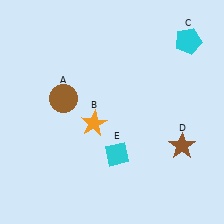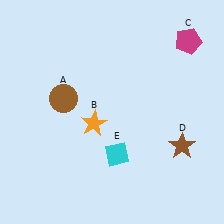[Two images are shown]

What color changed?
The pentagon (C) changed from cyan in Image 1 to magenta in Image 2.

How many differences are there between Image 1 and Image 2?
There is 1 difference between the two images.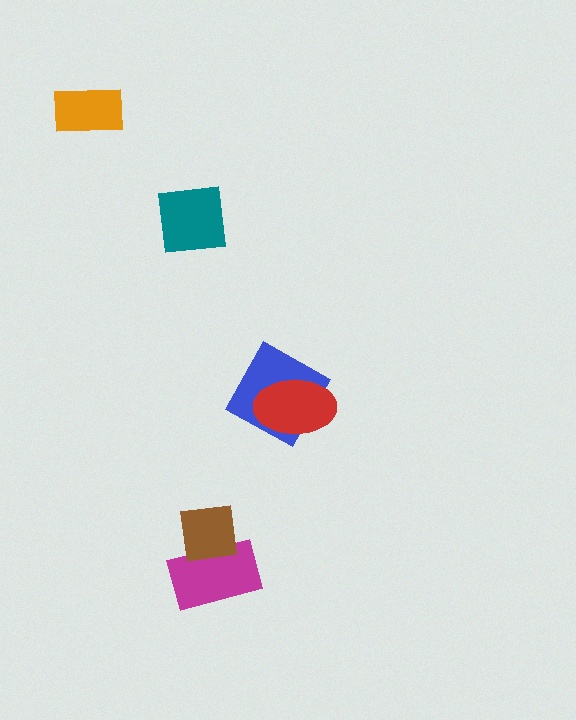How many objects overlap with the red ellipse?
1 object overlaps with the red ellipse.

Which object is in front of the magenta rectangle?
The brown square is in front of the magenta rectangle.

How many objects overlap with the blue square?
1 object overlaps with the blue square.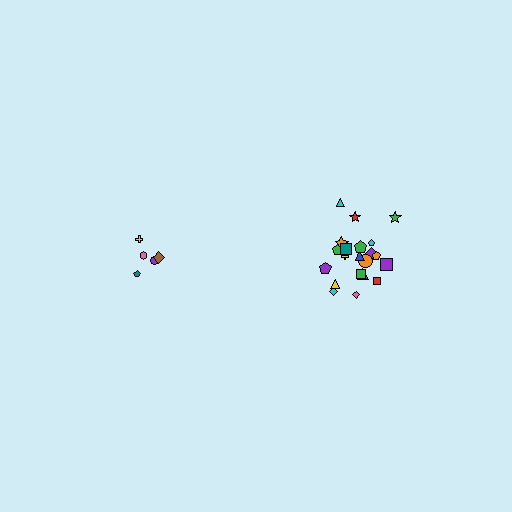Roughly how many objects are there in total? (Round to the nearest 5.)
Roughly 25 objects in total.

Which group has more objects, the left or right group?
The right group.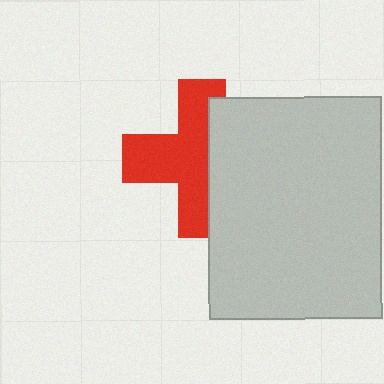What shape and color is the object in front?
The object in front is a light gray rectangle.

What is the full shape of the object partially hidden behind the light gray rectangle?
The partially hidden object is a red cross.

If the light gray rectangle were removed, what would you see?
You would see the complete red cross.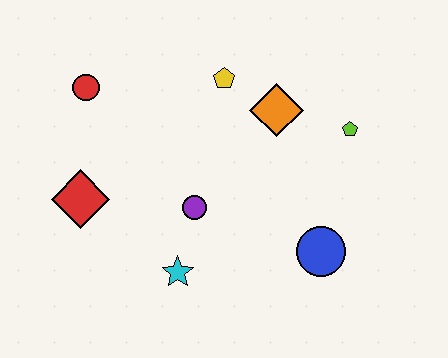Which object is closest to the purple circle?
The cyan star is closest to the purple circle.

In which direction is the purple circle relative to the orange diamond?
The purple circle is below the orange diamond.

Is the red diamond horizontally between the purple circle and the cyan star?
No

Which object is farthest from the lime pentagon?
The red diamond is farthest from the lime pentagon.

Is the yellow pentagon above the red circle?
Yes